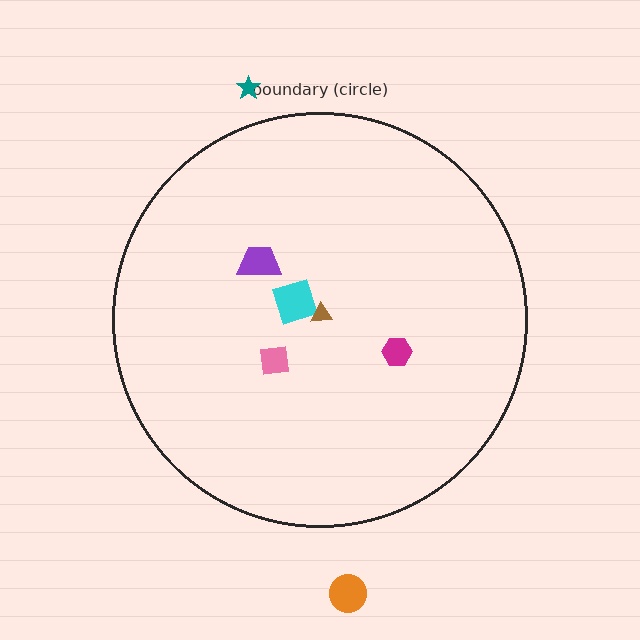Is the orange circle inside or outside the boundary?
Outside.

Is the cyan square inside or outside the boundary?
Inside.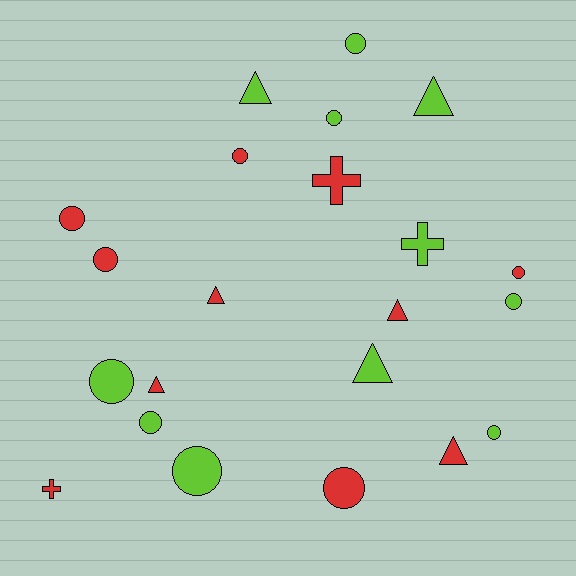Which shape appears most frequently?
Circle, with 12 objects.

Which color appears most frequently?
Lime, with 11 objects.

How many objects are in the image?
There are 22 objects.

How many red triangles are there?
There are 4 red triangles.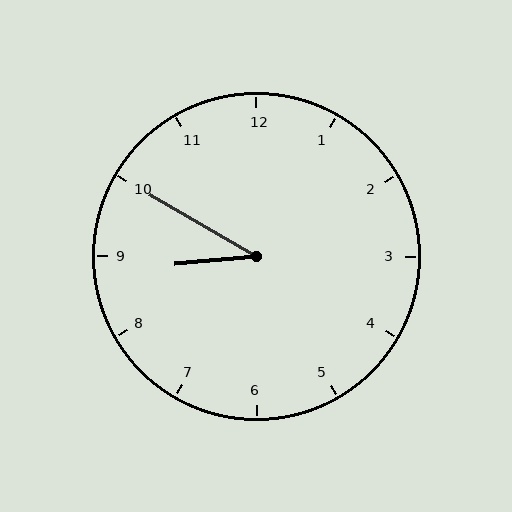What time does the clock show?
8:50.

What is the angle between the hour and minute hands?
Approximately 35 degrees.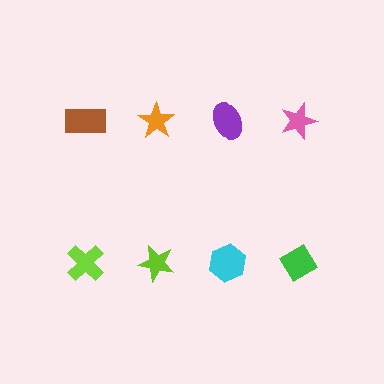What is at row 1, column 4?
A pink star.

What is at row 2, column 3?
A cyan hexagon.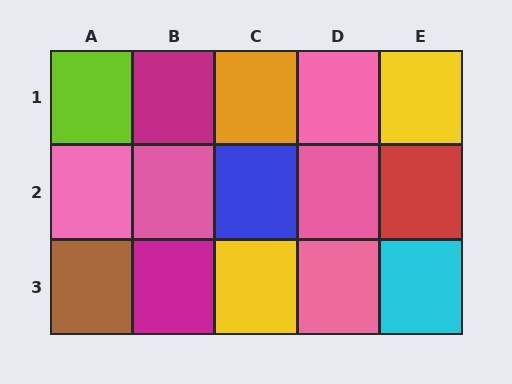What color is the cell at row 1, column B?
Magenta.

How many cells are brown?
1 cell is brown.